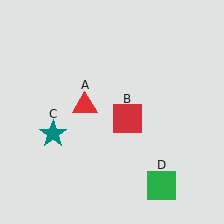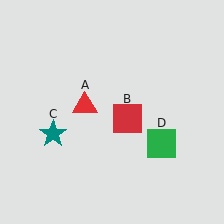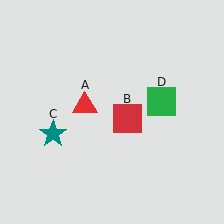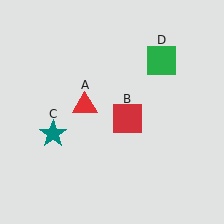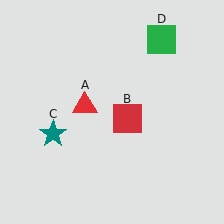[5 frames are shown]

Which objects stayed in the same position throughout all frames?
Red triangle (object A) and red square (object B) and teal star (object C) remained stationary.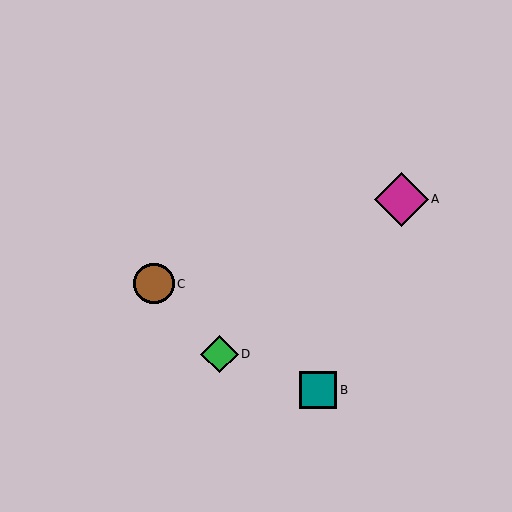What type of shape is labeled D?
Shape D is a green diamond.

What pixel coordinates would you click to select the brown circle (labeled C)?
Click at (154, 284) to select the brown circle C.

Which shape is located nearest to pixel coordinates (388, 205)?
The magenta diamond (labeled A) at (401, 199) is nearest to that location.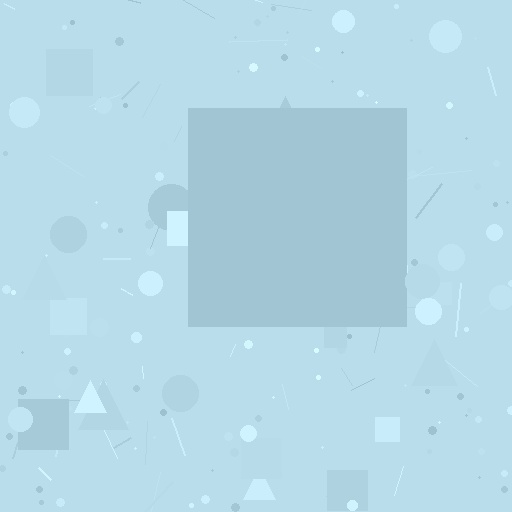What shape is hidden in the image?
A square is hidden in the image.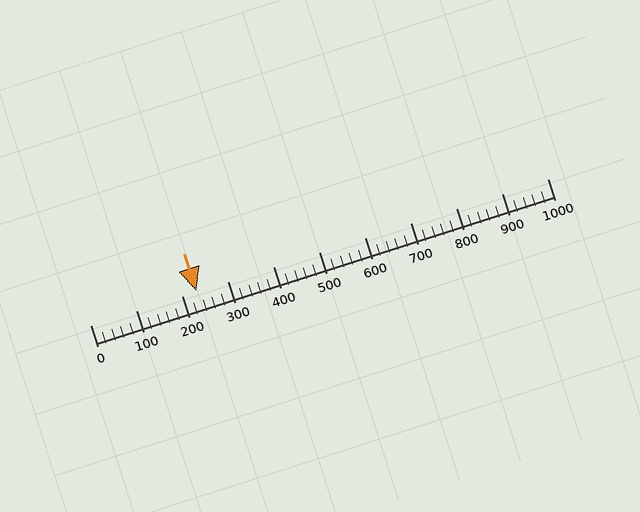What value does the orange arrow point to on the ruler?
The orange arrow points to approximately 232.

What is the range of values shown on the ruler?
The ruler shows values from 0 to 1000.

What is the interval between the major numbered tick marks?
The major tick marks are spaced 100 units apart.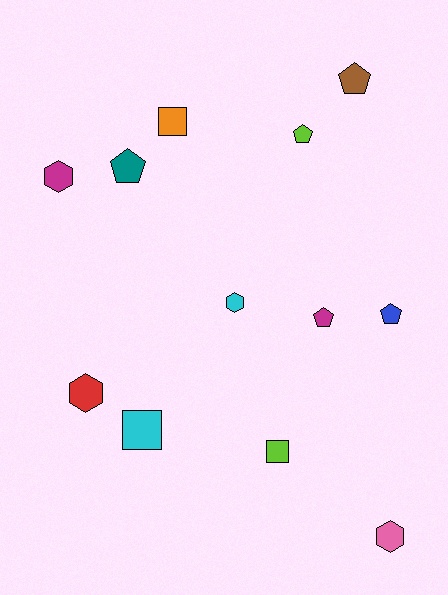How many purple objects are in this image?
There are no purple objects.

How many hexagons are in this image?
There are 4 hexagons.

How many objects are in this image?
There are 12 objects.